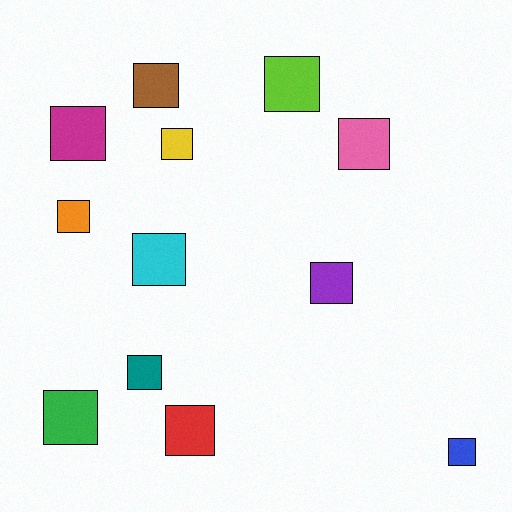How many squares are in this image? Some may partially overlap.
There are 12 squares.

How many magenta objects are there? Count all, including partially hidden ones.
There is 1 magenta object.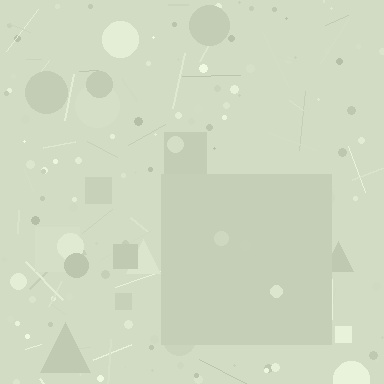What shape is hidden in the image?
A square is hidden in the image.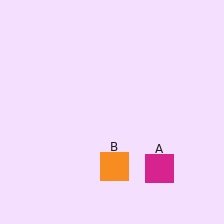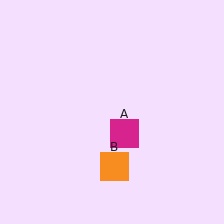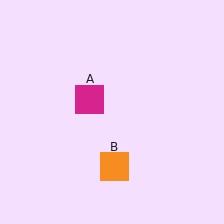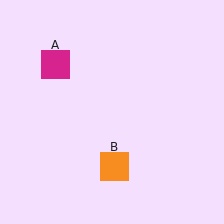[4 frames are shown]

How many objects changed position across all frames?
1 object changed position: magenta square (object A).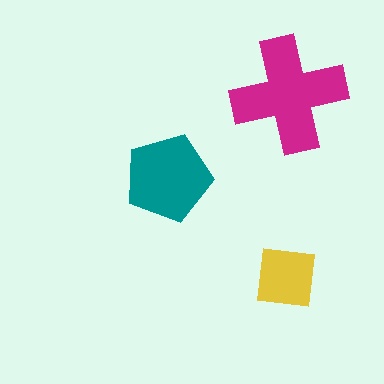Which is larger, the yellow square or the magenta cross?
The magenta cross.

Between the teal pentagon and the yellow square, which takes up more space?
The teal pentagon.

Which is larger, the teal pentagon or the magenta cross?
The magenta cross.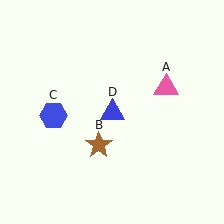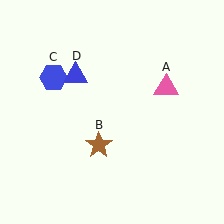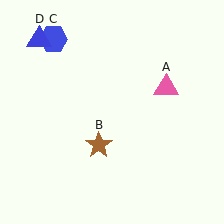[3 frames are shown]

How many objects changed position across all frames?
2 objects changed position: blue hexagon (object C), blue triangle (object D).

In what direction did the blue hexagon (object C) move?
The blue hexagon (object C) moved up.